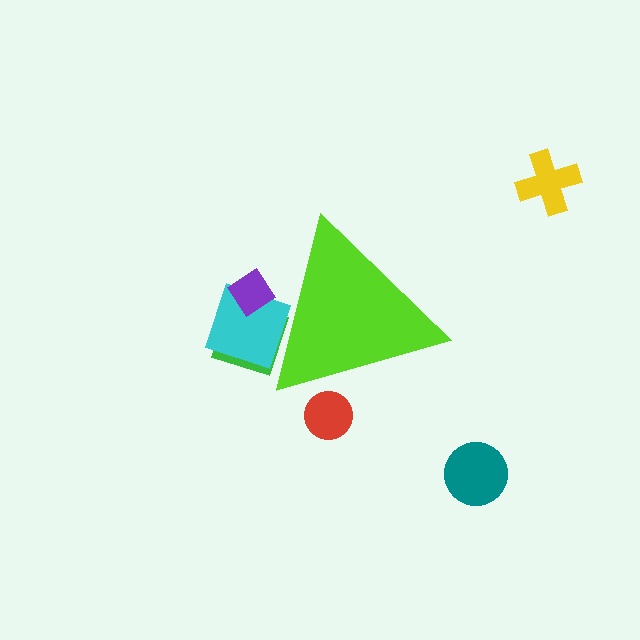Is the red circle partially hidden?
Yes, the red circle is partially hidden behind the lime triangle.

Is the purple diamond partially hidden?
Yes, the purple diamond is partially hidden behind the lime triangle.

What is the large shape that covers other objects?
A lime triangle.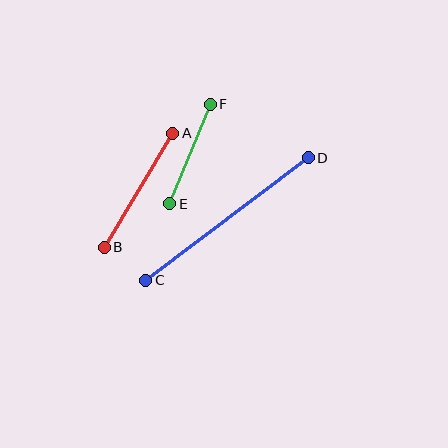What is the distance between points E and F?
The distance is approximately 107 pixels.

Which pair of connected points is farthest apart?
Points C and D are farthest apart.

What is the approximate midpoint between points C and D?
The midpoint is at approximately (227, 219) pixels.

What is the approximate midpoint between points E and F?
The midpoint is at approximately (190, 154) pixels.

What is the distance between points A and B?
The distance is approximately 133 pixels.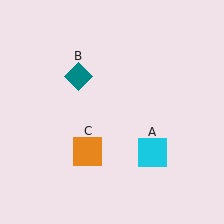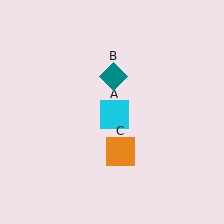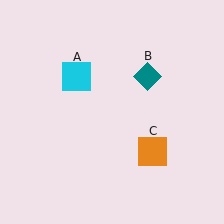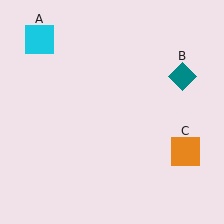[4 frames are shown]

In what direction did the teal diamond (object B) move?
The teal diamond (object B) moved right.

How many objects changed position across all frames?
3 objects changed position: cyan square (object A), teal diamond (object B), orange square (object C).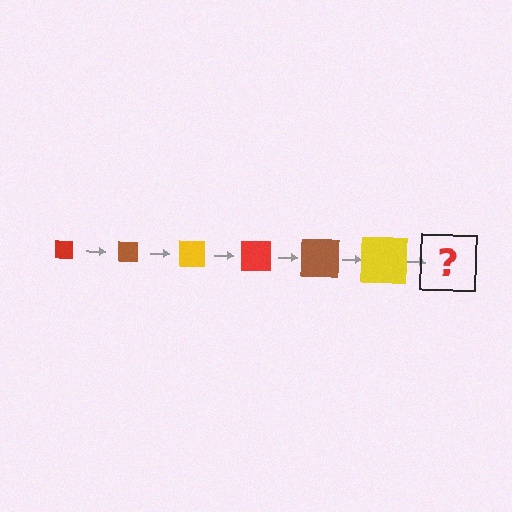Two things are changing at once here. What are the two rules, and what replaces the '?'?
The two rules are that the square grows larger each step and the color cycles through red, brown, and yellow. The '?' should be a red square, larger than the previous one.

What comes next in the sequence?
The next element should be a red square, larger than the previous one.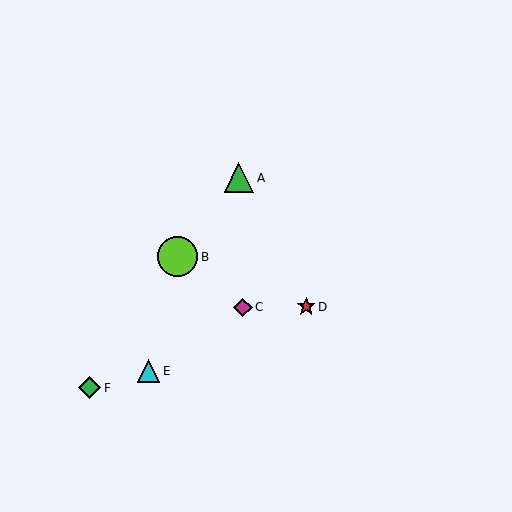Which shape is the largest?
The lime circle (labeled B) is the largest.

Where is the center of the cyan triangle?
The center of the cyan triangle is at (148, 371).